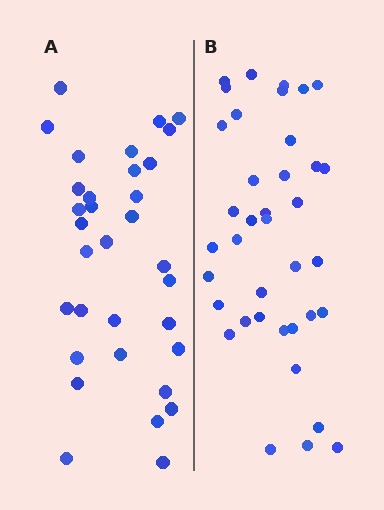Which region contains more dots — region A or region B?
Region B (the right region) has more dots.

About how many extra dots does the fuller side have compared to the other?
Region B has about 5 more dots than region A.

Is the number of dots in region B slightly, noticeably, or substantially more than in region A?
Region B has only slightly more — the two regions are fairly close. The ratio is roughly 1.2 to 1.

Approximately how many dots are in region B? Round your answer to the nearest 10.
About 40 dots. (The exact count is 38, which rounds to 40.)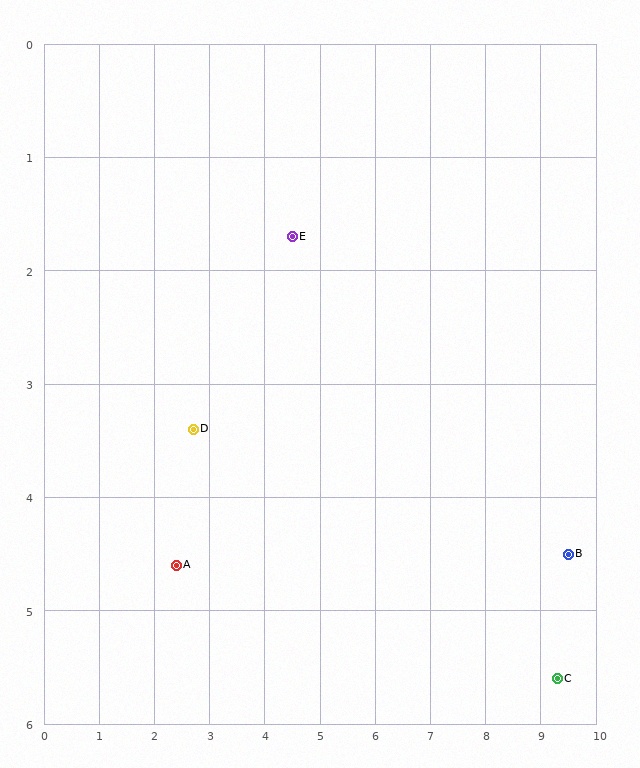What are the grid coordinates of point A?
Point A is at approximately (2.4, 4.6).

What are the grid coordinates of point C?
Point C is at approximately (9.3, 5.6).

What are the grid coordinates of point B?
Point B is at approximately (9.5, 4.5).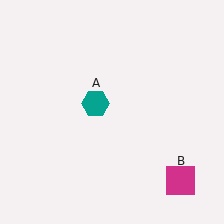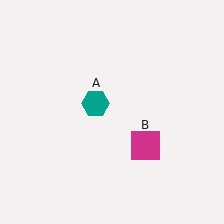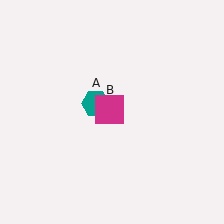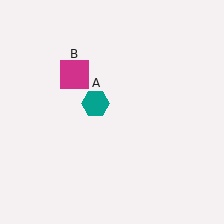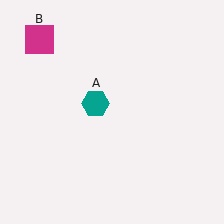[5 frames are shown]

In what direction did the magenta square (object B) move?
The magenta square (object B) moved up and to the left.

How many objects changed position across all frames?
1 object changed position: magenta square (object B).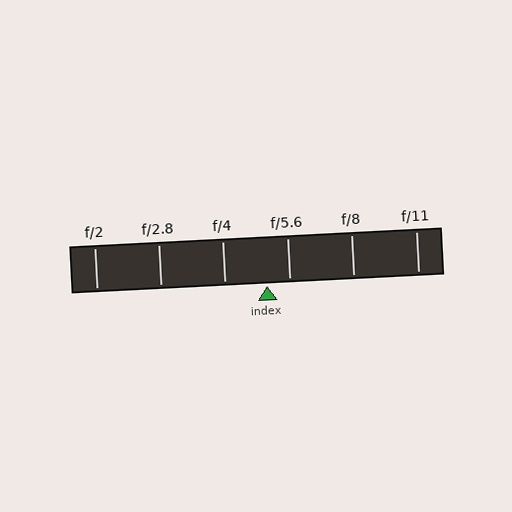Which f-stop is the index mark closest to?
The index mark is closest to f/5.6.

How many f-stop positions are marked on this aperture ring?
There are 6 f-stop positions marked.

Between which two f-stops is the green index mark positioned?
The index mark is between f/4 and f/5.6.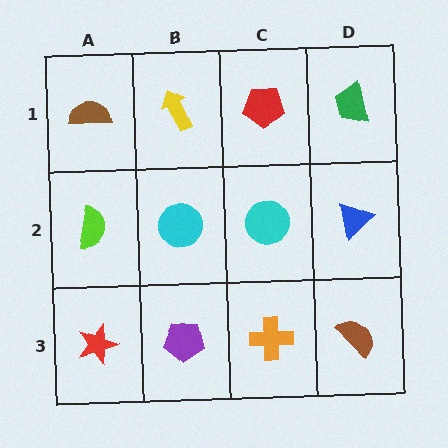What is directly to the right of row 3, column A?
A purple pentagon.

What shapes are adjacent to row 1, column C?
A cyan circle (row 2, column C), a yellow arrow (row 1, column B), a green trapezoid (row 1, column D).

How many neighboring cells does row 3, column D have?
2.